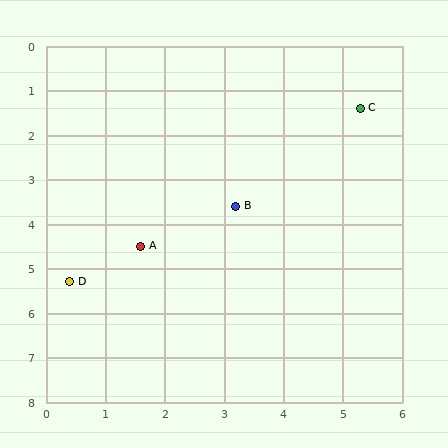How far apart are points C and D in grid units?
Points C and D are about 6.3 grid units apart.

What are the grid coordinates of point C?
Point C is at approximately (5.3, 1.4).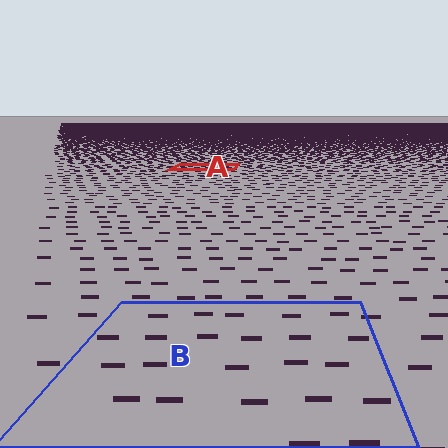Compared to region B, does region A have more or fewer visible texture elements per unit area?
Region A has more texture elements per unit area — they are packed more densely because it is farther away.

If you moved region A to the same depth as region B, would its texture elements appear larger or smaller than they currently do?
They would appear larger. At a closer depth, the same texture elements are projected at a bigger on-screen size.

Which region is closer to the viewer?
Region B is closer. The texture elements there are larger and more spread out.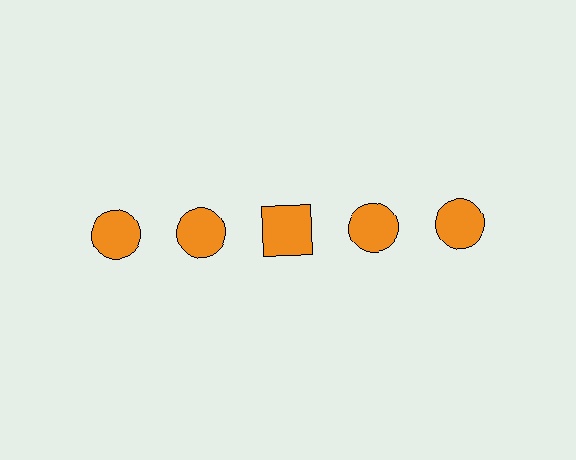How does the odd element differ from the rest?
It has a different shape: square instead of circle.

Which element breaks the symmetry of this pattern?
The orange square in the top row, center column breaks the symmetry. All other shapes are orange circles.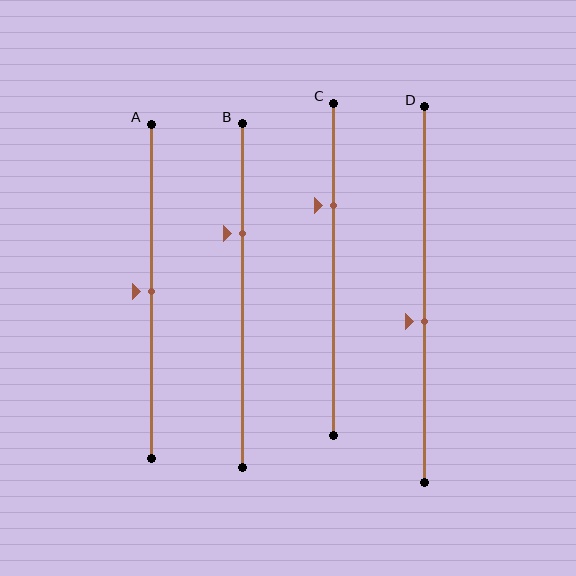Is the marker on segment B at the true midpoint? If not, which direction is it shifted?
No, the marker on segment B is shifted upward by about 18% of the segment length.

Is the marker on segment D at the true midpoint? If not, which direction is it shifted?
No, the marker on segment D is shifted downward by about 7% of the segment length.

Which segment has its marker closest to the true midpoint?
Segment A has its marker closest to the true midpoint.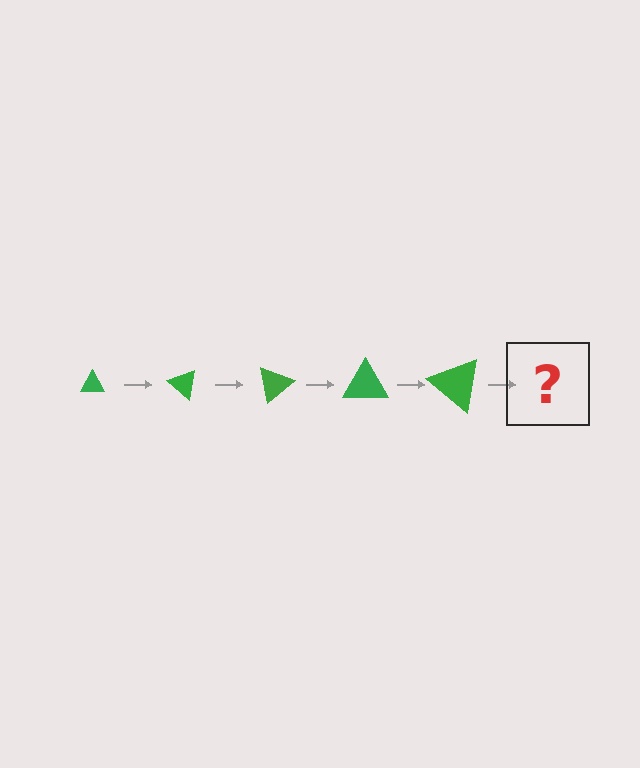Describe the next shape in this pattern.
It should be a triangle, larger than the previous one and rotated 200 degrees from the start.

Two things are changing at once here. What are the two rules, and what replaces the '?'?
The two rules are that the triangle grows larger each step and it rotates 40 degrees each step. The '?' should be a triangle, larger than the previous one and rotated 200 degrees from the start.